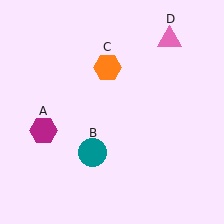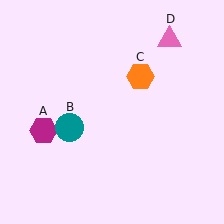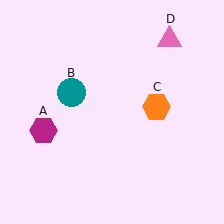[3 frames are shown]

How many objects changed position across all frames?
2 objects changed position: teal circle (object B), orange hexagon (object C).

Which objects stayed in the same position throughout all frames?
Magenta hexagon (object A) and pink triangle (object D) remained stationary.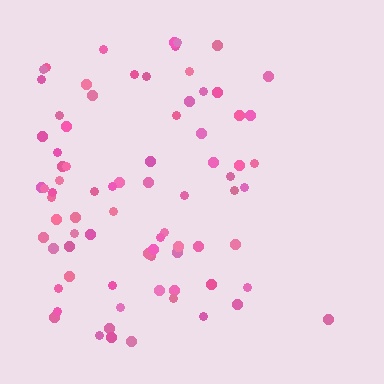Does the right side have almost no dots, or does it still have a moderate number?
Still a moderate number, just noticeably fewer than the left.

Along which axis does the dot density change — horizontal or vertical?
Horizontal.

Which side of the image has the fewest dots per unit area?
The right.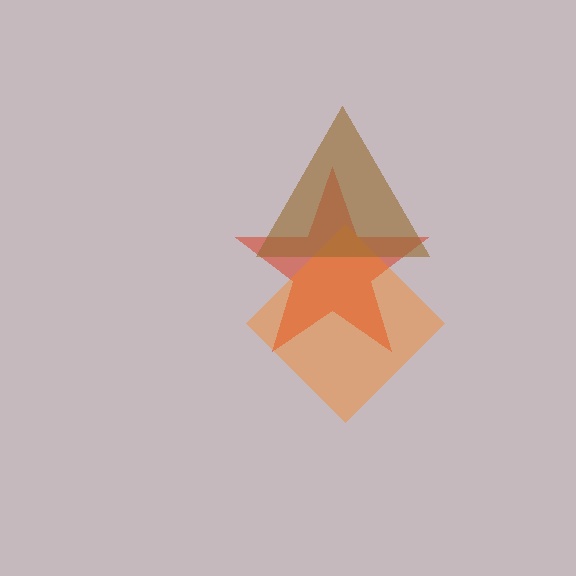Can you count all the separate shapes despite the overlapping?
Yes, there are 3 separate shapes.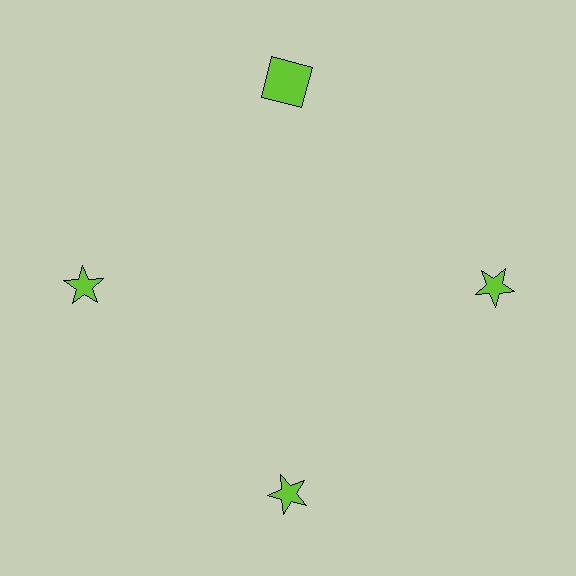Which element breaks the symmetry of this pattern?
The lime square at roughly the 12 o'clock position breaks the symmetry. All other shapes are lime stars.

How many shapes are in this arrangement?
There are 4 shapes arranged in a ring pattern.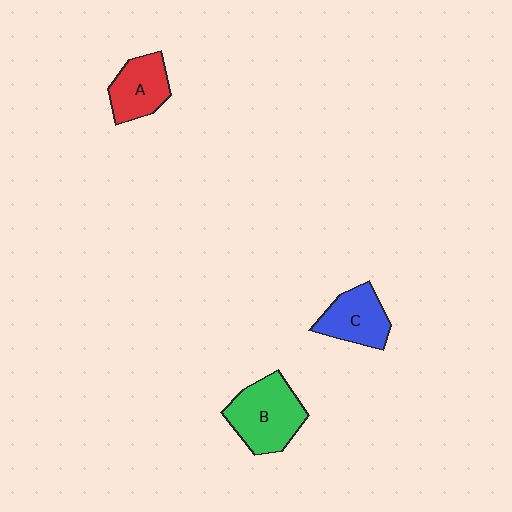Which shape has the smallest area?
Shape A (red).